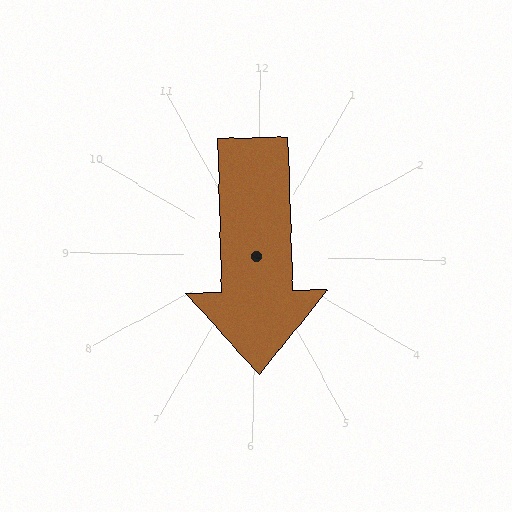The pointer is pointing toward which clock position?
Roughly 6 o'clock.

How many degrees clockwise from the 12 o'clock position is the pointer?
Approximately 177 degrees.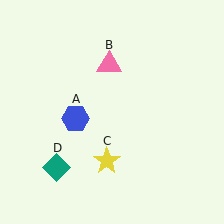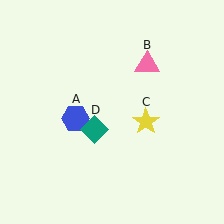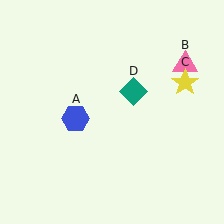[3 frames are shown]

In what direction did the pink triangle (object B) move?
The pink triangle (object B) moved right.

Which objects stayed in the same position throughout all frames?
Blue hexagon (object A) remained stationary.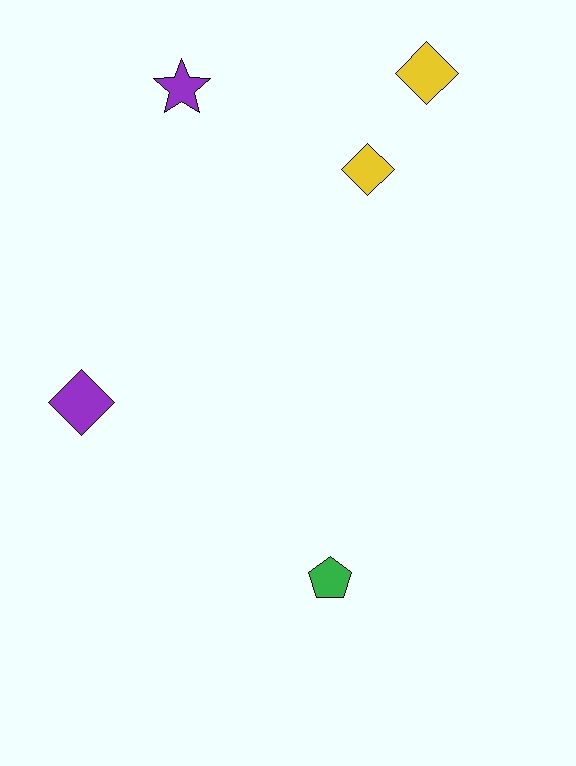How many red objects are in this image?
There are no red objects.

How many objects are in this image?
There are 5 objects.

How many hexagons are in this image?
There are no hexagons.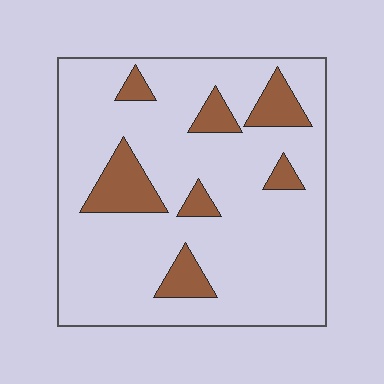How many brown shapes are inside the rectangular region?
7.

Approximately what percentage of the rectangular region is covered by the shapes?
Approximately 15%.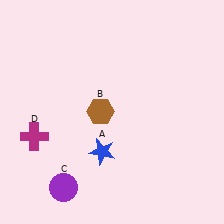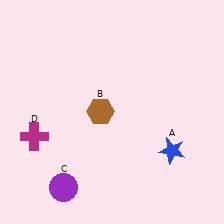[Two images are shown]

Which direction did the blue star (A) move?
The blue star (A) moved right.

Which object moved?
The blue star (A) moved right.